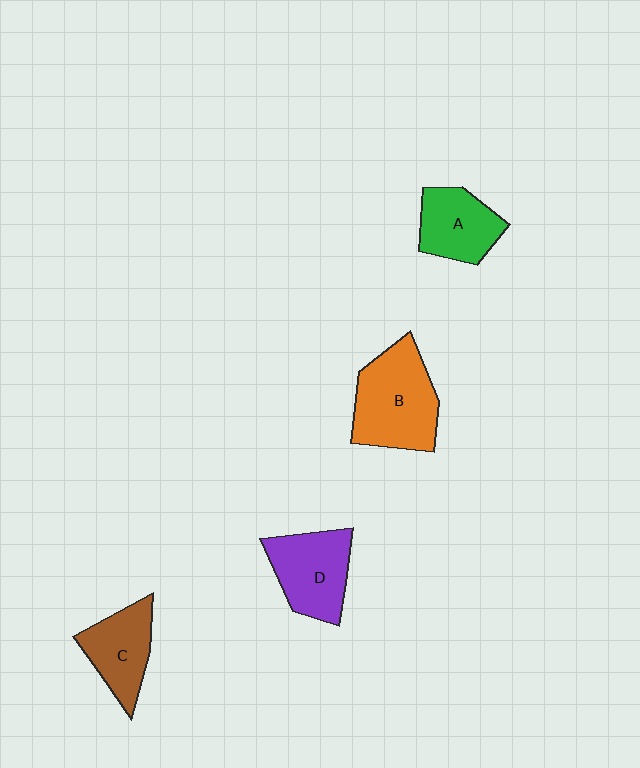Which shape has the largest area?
Shape B (orange).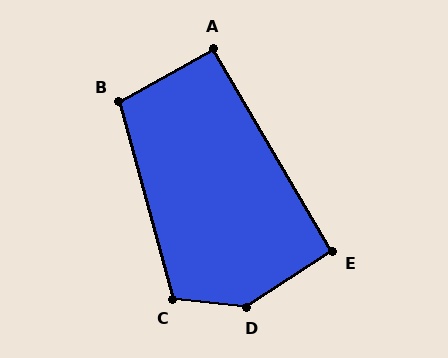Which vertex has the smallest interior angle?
A, at approximately 91 degrees.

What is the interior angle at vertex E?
Approximately 93 degrees (approximately right).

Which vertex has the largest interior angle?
D, at approximately 140 degrees.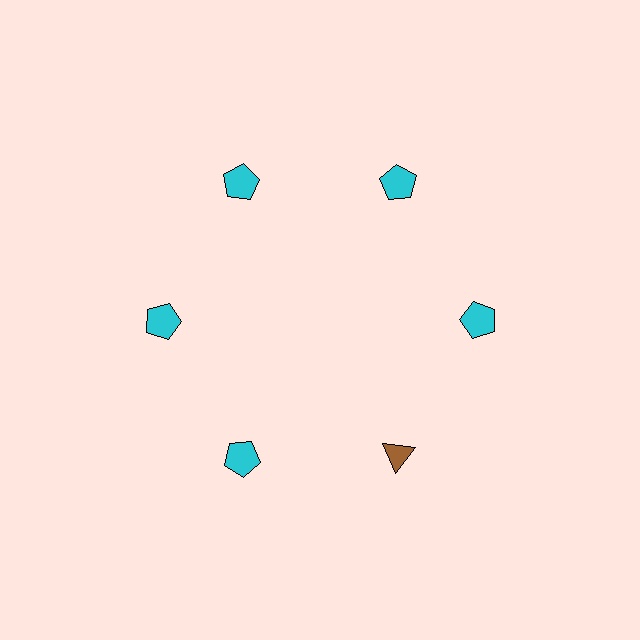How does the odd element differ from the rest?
It differs in both color (brown instead of cyan) and shape (triangle instead of pentagon).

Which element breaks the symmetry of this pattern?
The brown triangle at roughly the 5 o'clock position breaks the symmetry. All other shapes are cyan pentagons.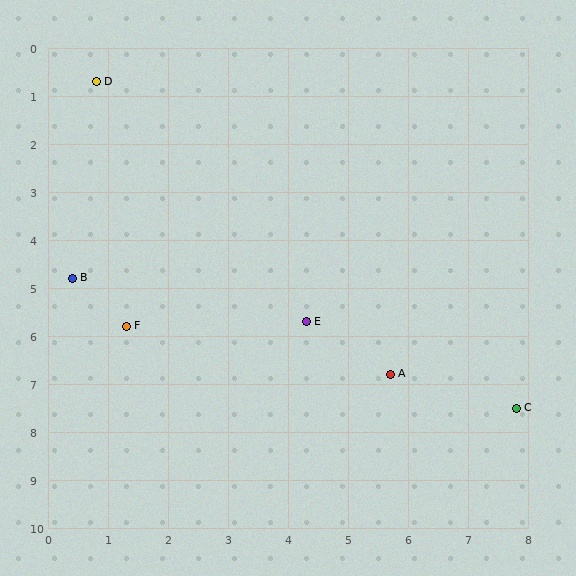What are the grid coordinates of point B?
Point B is at approximately (0.4, 4.8).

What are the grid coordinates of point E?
Point E is at approximately (4.3, 5.7).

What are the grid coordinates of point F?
Point F is at approximately (1.3, 5.8).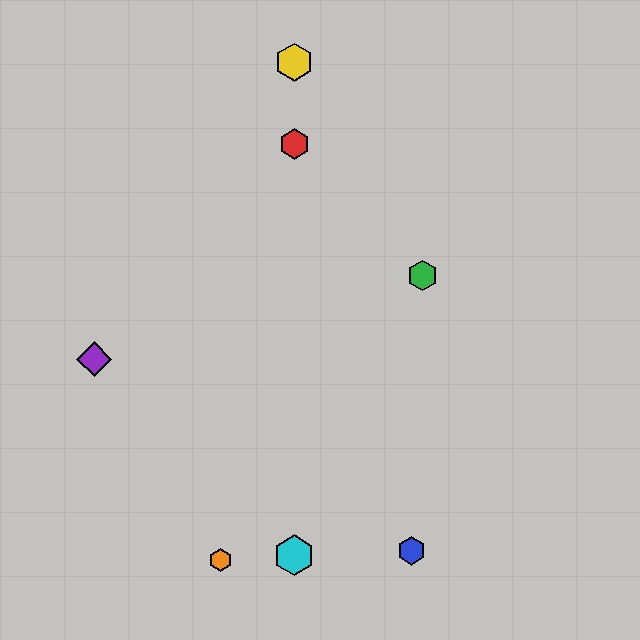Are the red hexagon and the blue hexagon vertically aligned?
No, the red hexagon is at x≈294 and the blue hexagon is at x≈412.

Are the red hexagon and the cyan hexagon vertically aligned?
Yes, both are at x≈294.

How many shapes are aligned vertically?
3 shapes (the red hexagon, the yellow hexagon, the cyan hexagon) are aligned vertically.